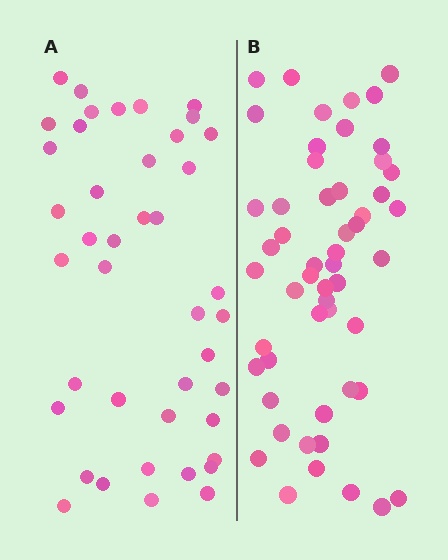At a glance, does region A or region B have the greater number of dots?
Region B (the right region) has more dots.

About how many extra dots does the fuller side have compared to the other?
Region B has roughly 12 or so more dots than region A.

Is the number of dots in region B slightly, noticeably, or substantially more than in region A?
Region B has noticeably more, but not dramatically so. The ratio is roughly 1.3 to 1.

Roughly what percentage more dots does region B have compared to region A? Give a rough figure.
About 25% more.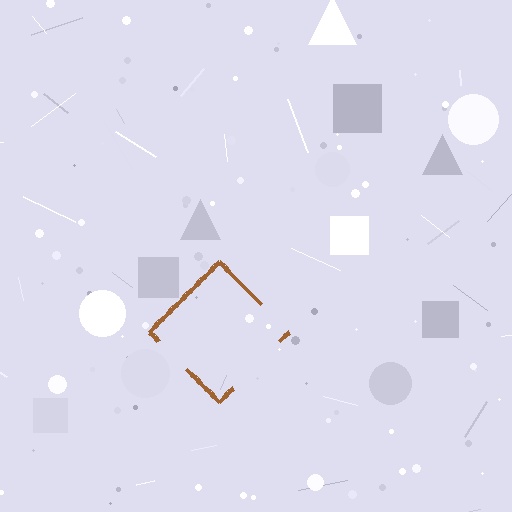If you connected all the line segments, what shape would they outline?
They would outline a diamond.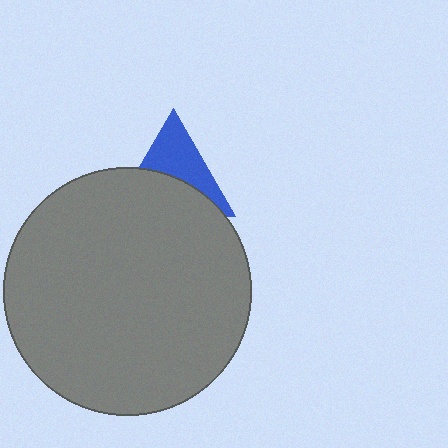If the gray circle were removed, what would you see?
You would see the complete blue triangle.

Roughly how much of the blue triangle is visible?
About half of it is visible (roughly 47%).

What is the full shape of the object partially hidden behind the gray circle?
The partially hidden object is a blue triangle.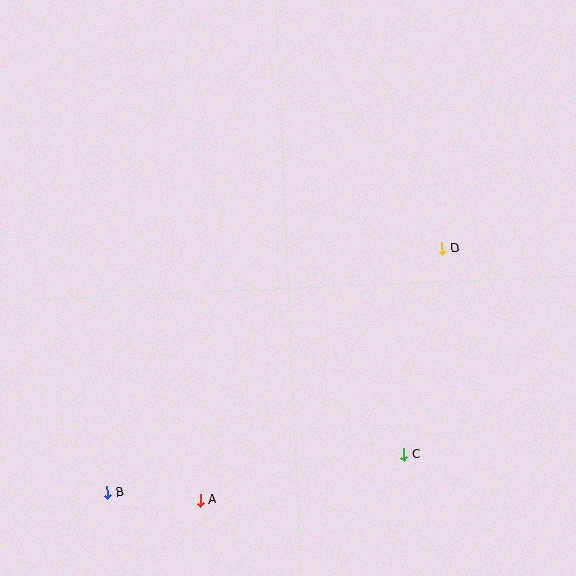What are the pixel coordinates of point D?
Point D is at (442, 249).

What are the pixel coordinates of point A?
Point A is at (200, 500).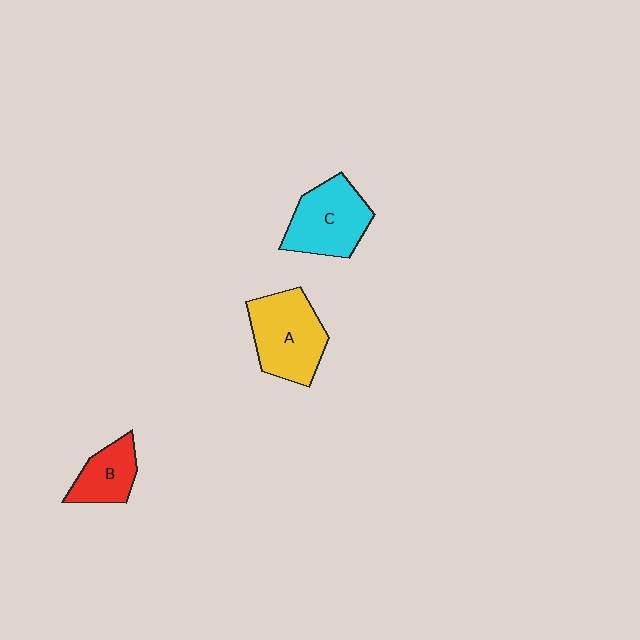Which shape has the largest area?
Shape A (yellow).